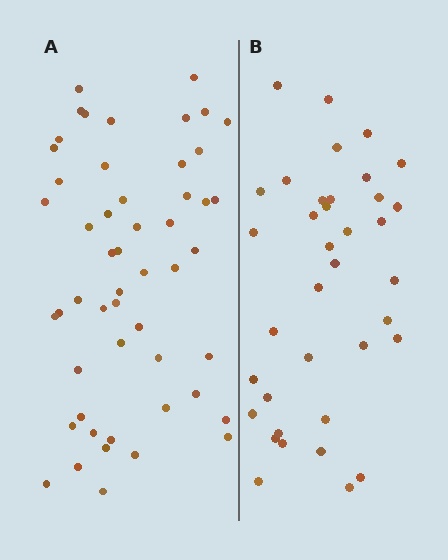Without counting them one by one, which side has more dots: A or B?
Region A (the left region) has more dots.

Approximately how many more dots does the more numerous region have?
Region A has approximately 15 more dots than region B.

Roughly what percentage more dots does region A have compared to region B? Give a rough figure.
About 40% more.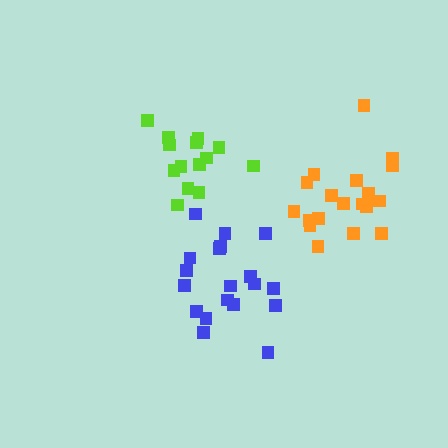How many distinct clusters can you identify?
There are 3 distinct clusters.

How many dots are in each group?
Group 1: 14 dots, Group 2: 19 dots, Group 3: 19 dots (52 total).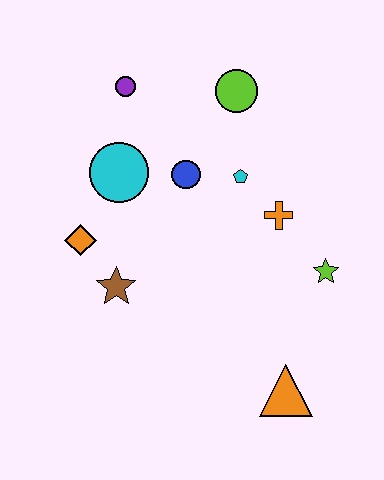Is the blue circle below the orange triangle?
No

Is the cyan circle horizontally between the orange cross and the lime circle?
No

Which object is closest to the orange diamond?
The brown star is closest to the orange diamond.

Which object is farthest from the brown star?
The lime circle is farthest from the brown star.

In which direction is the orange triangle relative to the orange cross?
The orange triangle is below the orange cross.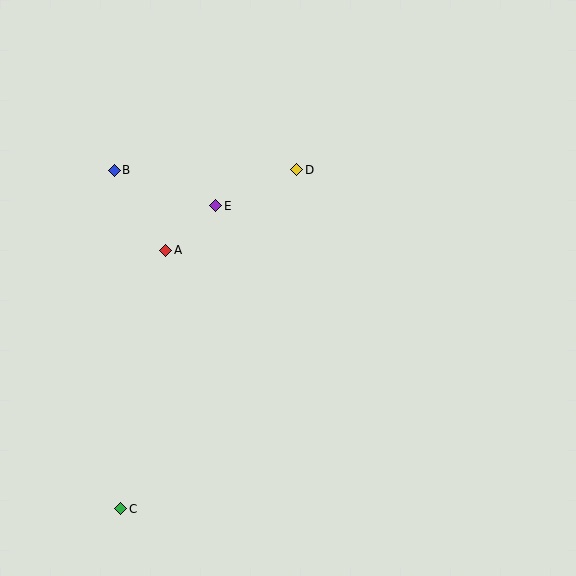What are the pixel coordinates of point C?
Point C is at (121, 509).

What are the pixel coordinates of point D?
Point D is at (297, 170).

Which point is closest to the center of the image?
Point E at (216, 206) is closest to the center.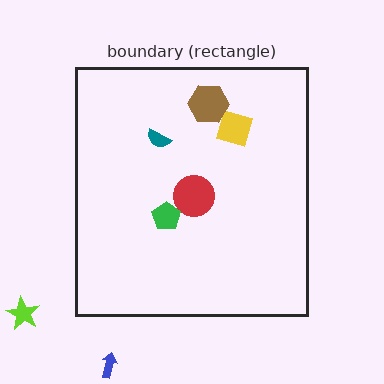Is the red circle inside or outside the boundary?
Inside.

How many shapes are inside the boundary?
5 inside, 2 outside.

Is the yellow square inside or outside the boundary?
Inside.